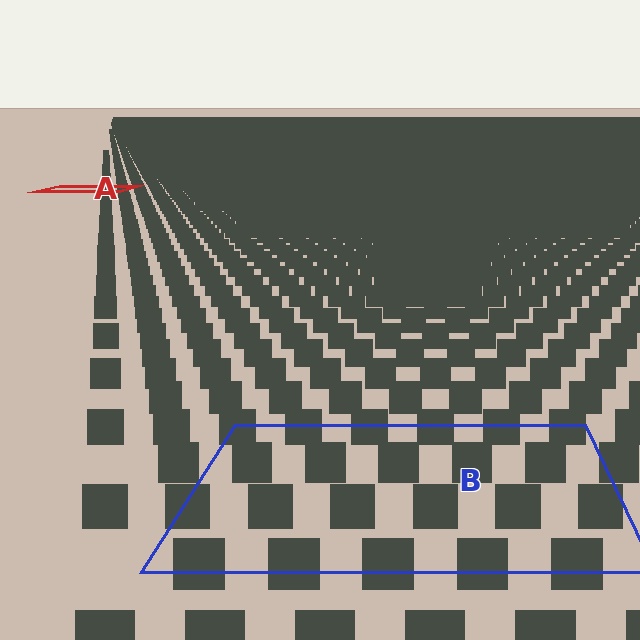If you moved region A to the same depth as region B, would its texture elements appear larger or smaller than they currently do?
They would appear larger. At a closer depth, the same texture elements are projected at a bigger on-screen size.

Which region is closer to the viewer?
Region B is closer. The texture elements there are larger and more spread out.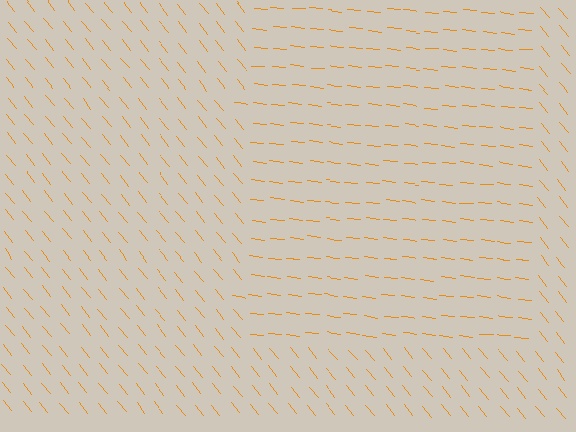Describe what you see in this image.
The image is filled with small orange line segments. A rectangle region in the image has lines oriented differently from the surrounding lines, creating a visible texture boundary.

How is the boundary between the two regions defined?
The boundary is defined purely by a change in line orientation (approximately 45 degrees difference). All lines are the same color and thickness.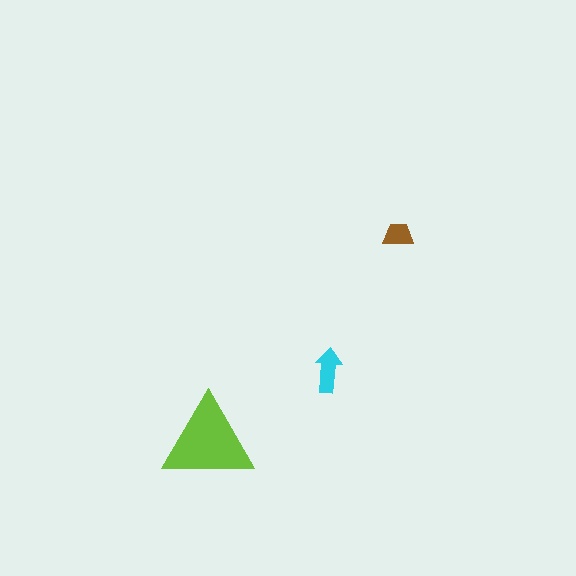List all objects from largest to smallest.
The lime triangle, the cyan arrow, the brown trapezoid.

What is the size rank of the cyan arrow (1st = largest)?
2nd.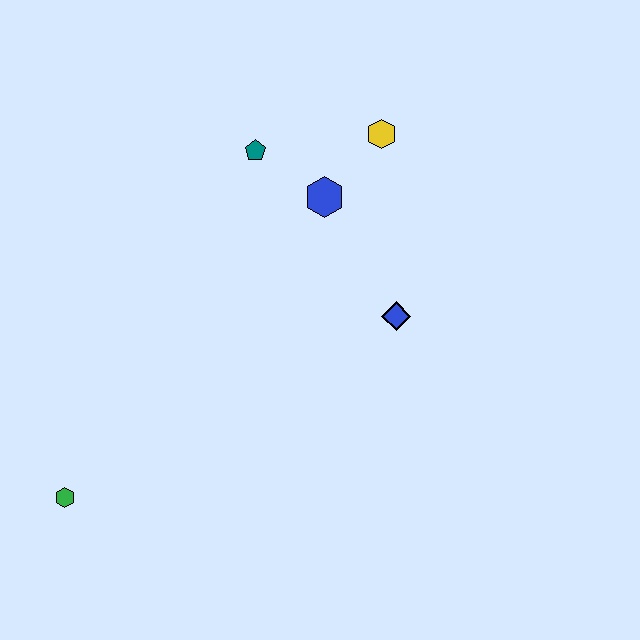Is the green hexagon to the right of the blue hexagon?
No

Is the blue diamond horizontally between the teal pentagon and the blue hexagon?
No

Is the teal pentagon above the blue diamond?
Yes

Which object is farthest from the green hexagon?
The yellow hexagon is farthest from the green hexagon.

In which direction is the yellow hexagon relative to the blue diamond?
The yellow hexagon is above the blue diamond.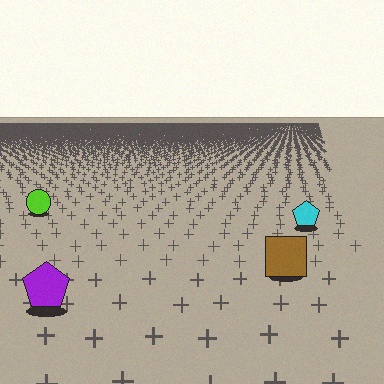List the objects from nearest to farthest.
From nearest to farthest: the purple pentagon, the brown square, the cyan pentagon, the lime circle.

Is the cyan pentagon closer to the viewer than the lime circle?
Yes. The cyan pentagon is closer — you can tell from the texture gradient: the ground texture is coarser near it.